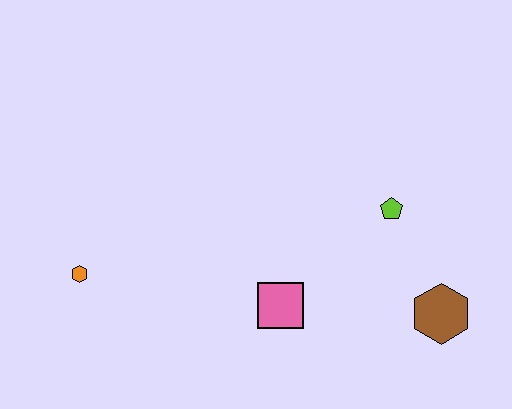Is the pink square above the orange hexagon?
No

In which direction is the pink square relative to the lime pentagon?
The pink square is to the left of the lime pentagon.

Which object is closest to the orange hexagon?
The pink square is closest to the orange hexagon.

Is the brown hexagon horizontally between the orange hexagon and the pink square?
No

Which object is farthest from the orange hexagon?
The brown hexagon is farthest from the orange hexagon.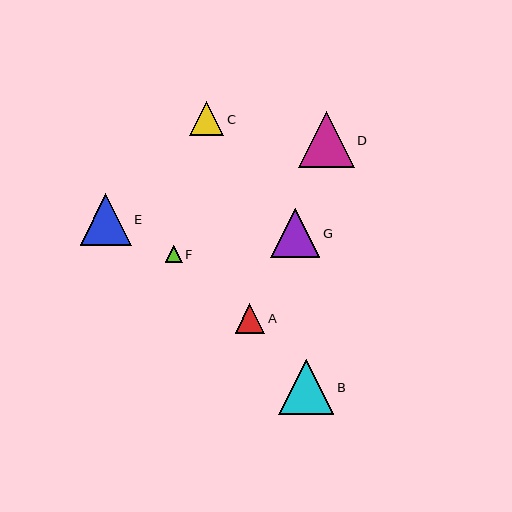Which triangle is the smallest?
Triangle F is the smallest with a size of approximately 17 pixels.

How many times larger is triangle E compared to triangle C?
Triangle E is approximately 1.5 times the size of triangle C.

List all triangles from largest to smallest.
From largest to smallest: B, D, E, G, C, A, F.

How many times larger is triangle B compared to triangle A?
Triangle B is approximately 1.9 times the size of triangle A.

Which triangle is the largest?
Triangle B is the largest with a size of approximately 55 pixels.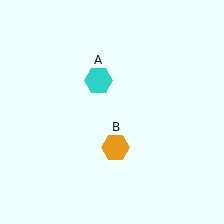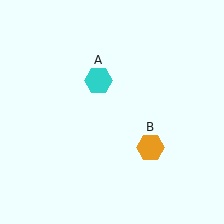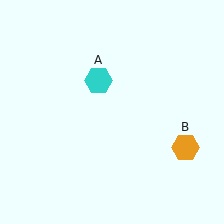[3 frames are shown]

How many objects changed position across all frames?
1 object changed position: orange hexagon (object B).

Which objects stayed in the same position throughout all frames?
Cyan hexagon (object A) remained stationary.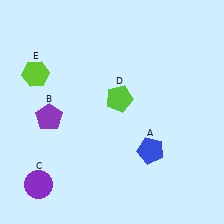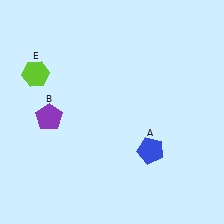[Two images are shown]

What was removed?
The purple circle (C), the lime pentagon (D) were removed in Image 2.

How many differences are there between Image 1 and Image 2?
There are 2 differences between the two images.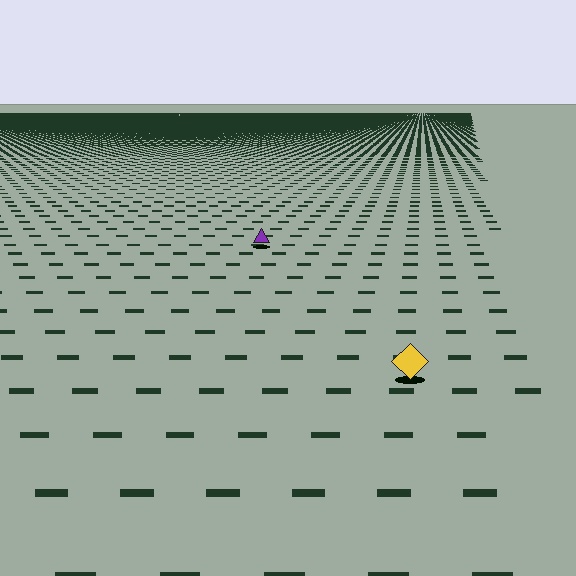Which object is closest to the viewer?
The yellow diamond is closest. The texture marks near it are larger and more spread out.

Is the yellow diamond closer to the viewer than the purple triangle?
Yes. The yellow diamond is closer — you can tell from the texture gradient: the ground texture is coarser near it.